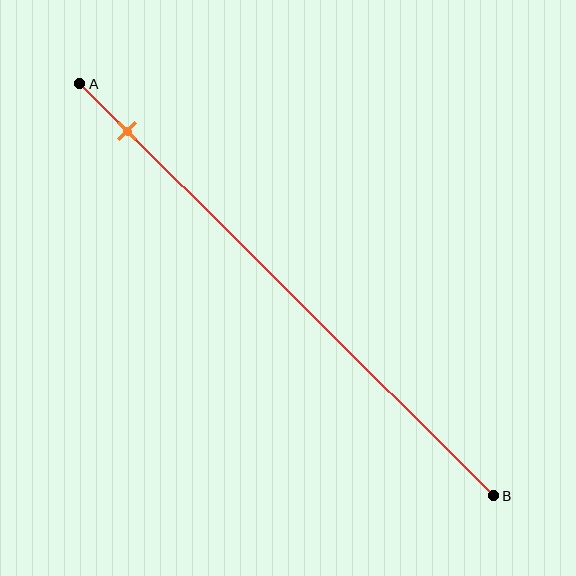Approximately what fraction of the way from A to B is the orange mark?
The orange mark is approximately 10% of the way from A to B.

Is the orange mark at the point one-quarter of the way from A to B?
No, the mark is at about 10% from A, not at the 25% one-quarter point.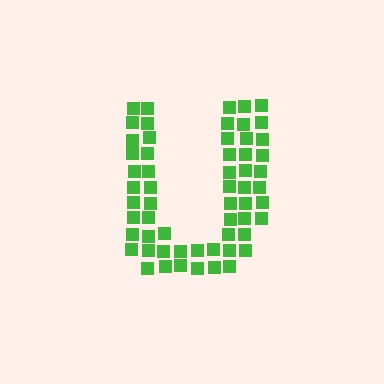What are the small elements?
The small elements are squares.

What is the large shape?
The large shape is the letter U.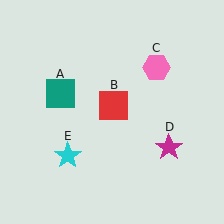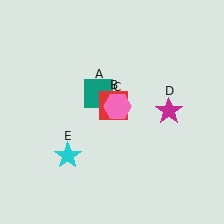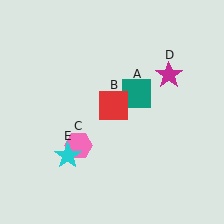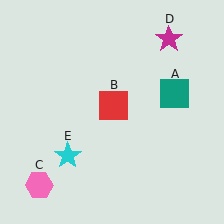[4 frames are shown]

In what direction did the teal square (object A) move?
The teal square (object A) moved right.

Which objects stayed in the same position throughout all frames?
Red square (object B) and cyan star (object E) remained stationary.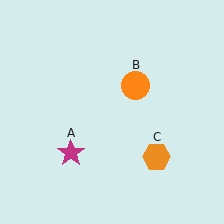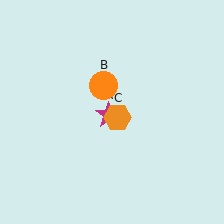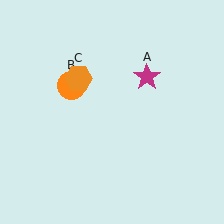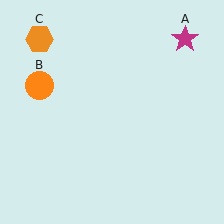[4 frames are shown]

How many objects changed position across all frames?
3 objects changed position: magenta star (object A), orange circle (object B), orange hexagon (object C).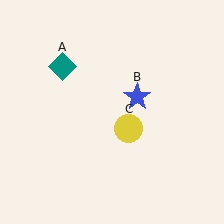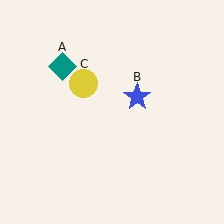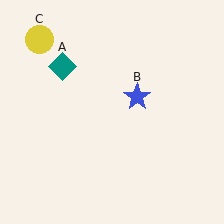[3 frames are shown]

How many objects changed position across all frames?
1 object changed position: yellow circle (object C).